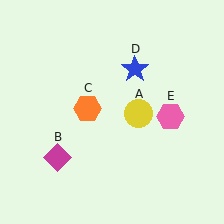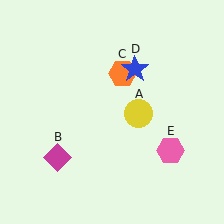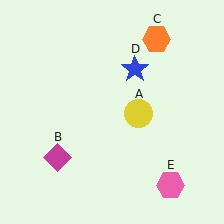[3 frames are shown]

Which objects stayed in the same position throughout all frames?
Yellow circle (object A) and magenta diamond (object B) and blue star (object D) remained stationary.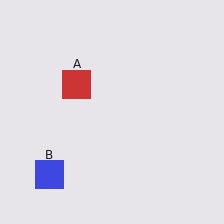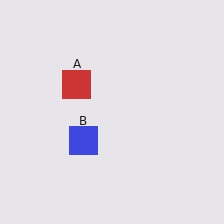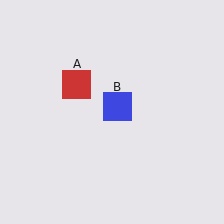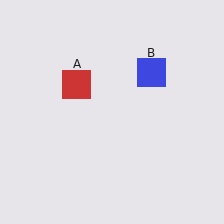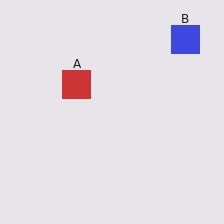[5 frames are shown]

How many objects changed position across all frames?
1 object changed position: blue square (object B).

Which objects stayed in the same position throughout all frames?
Red square (object A) remained stationary.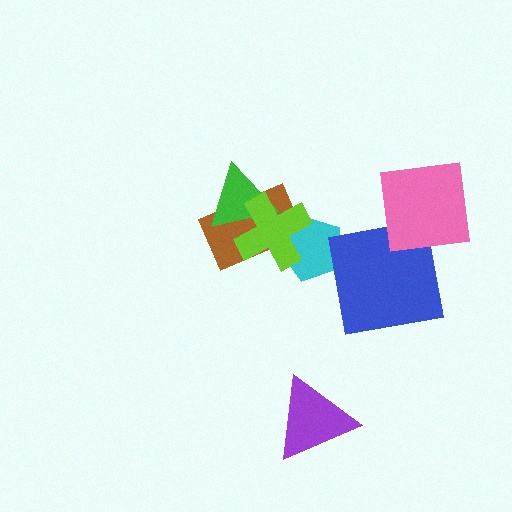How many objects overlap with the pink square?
1 object overlaps with the pink square.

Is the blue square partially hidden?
Yes, it is partially covered by another shape.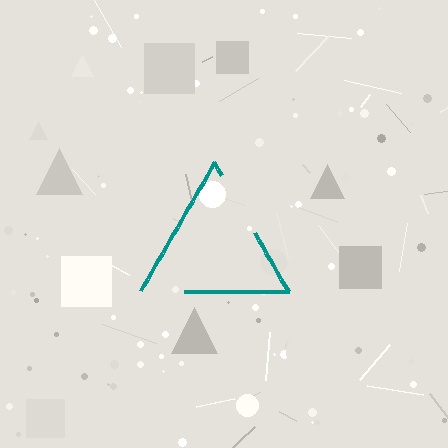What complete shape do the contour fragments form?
The contour fragments form a triangle.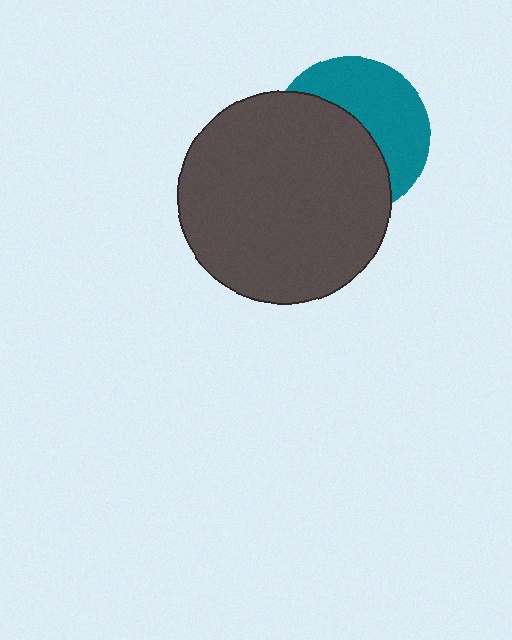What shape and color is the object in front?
The object in front is a dark gray circle.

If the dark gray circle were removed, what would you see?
You would see the complete teal circle.